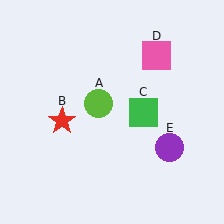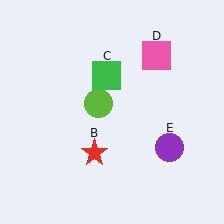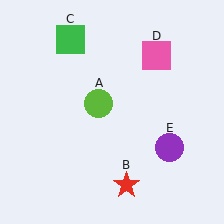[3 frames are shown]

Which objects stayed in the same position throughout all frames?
Lime circle (object A) and pink square (object D) and purple circle (object E) remained stationary.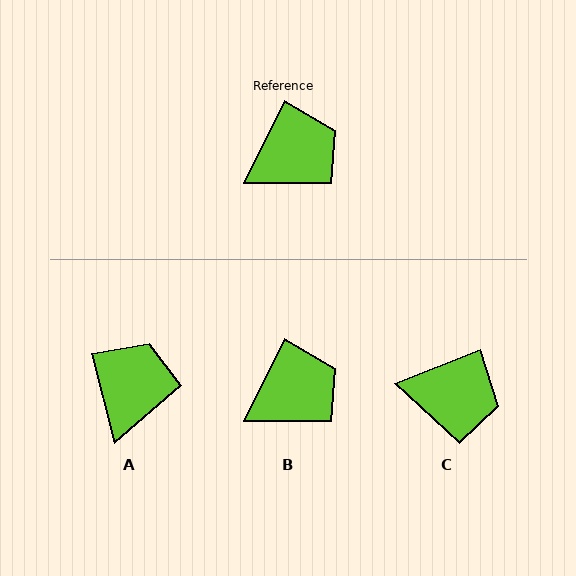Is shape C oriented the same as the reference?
No, it is off by about 42 degrees.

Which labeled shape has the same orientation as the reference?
B.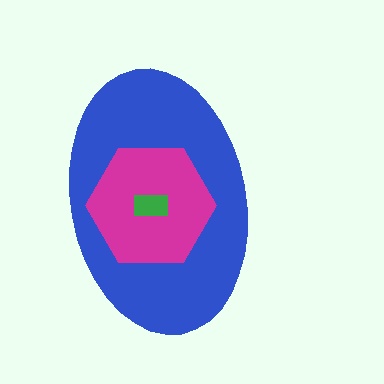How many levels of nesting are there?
3.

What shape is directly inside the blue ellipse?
The magenta hexagon.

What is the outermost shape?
The blue ellipse.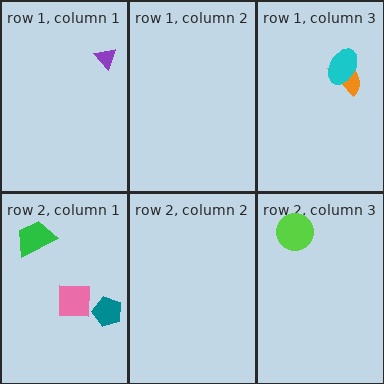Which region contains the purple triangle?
The row 1, column 1 region.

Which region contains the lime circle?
The row 2, column 3 region.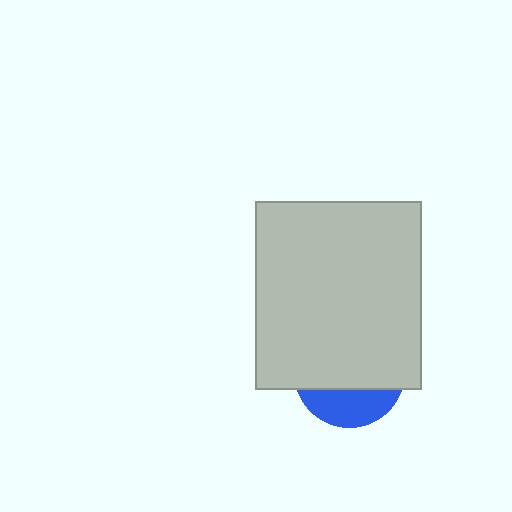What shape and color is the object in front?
The object in front is a light gray rectangle.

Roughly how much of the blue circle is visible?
A small part of it is visible (roughly 31%).